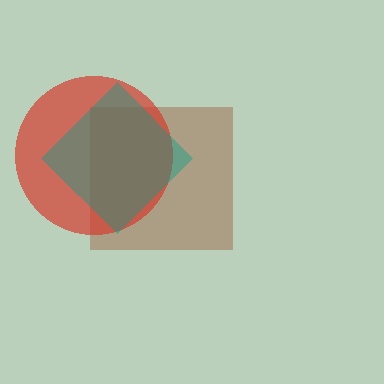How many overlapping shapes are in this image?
There are 3 overlapping shapes in the image.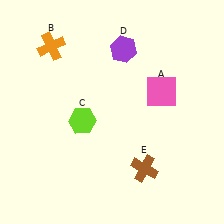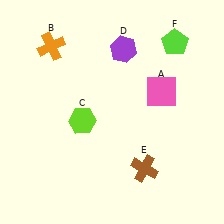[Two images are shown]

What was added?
A lime pentagon (F) was added in Image 2.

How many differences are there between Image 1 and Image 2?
There is 1 difference between the two images.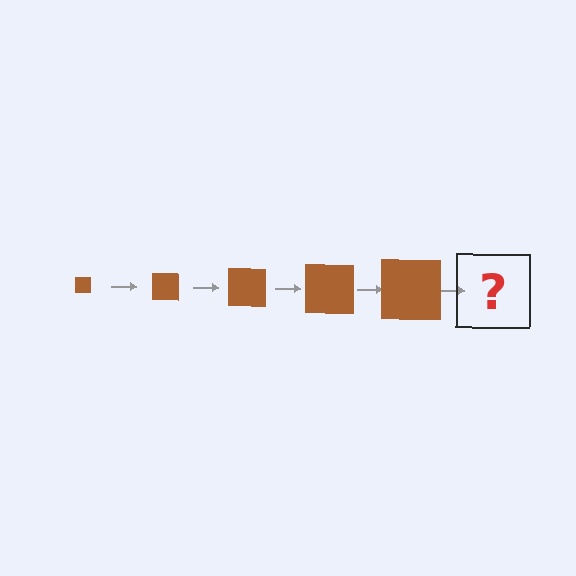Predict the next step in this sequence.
The next step is a brown square, larger than the previous one.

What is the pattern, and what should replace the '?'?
The pattern is that the square gets progressively larger each step. The '?' should be a brown square, larger than the previous one.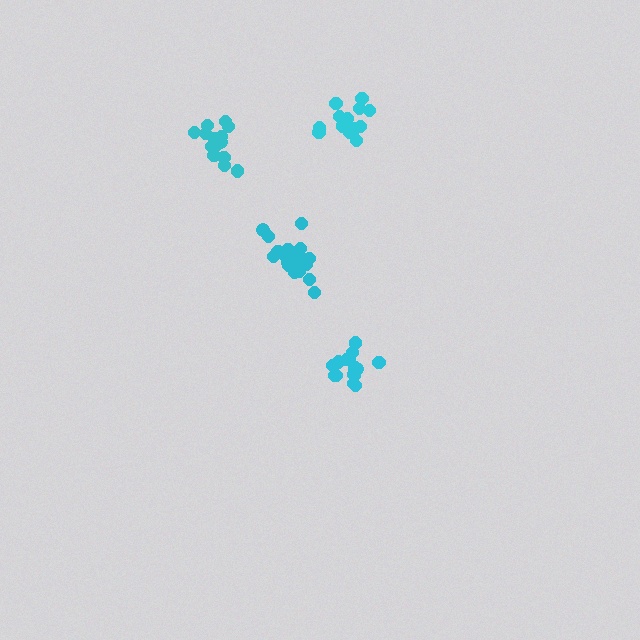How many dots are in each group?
Group 1: 19 dots, Group 2: 15 dots, Group 3: 13 dots, Group 4: 16 dots (63 total).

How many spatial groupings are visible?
There are 4 spatial groupings.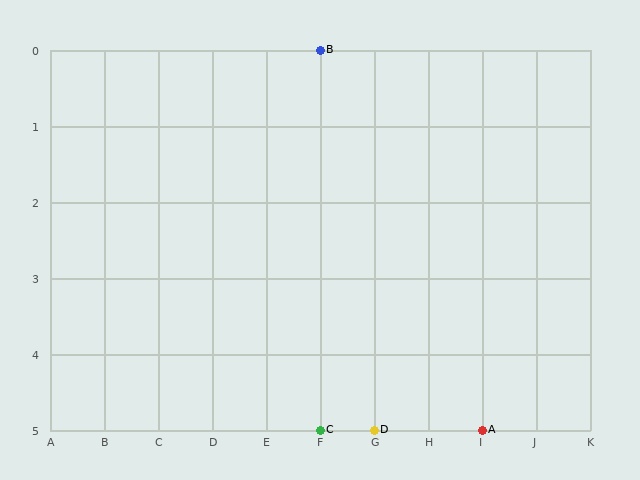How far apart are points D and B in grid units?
Points D and B are 1 column and 5 rows apart (about 5.1 grid units diagonally).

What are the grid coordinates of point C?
Point C is at grid coordinates (F, 5).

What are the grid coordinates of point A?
Point A is at grid coordinates (I, 5).